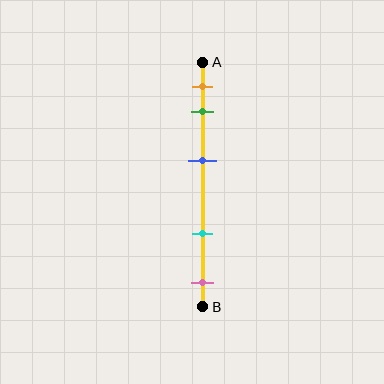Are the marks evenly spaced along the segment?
No, the marks are not evenly spaced.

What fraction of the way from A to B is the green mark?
The green mark is approximately 20% (0.2) of the way from A to B.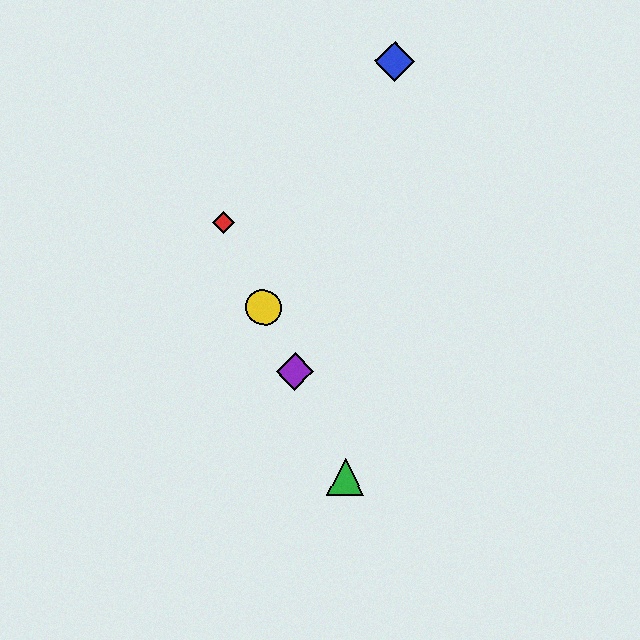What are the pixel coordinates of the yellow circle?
The yellow circle is at (264, 307).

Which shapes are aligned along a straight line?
The red diamond, the green triangle, the yellow circle, the purple diamond are aligned along a straight line.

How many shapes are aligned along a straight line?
4 shapes (the red diamond, the green triangle, the yellow circle, the purple diamond) are aligned along a straight line.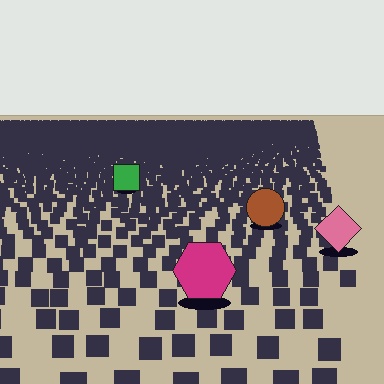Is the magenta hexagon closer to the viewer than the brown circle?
Yes. The magenta hexagon is closer — you can tell from the texture gradient: the ground texture is coarser near it.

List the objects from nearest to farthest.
From nearest to farthest: the magenta hexagon, the pink diamond, the brown circle, the green square.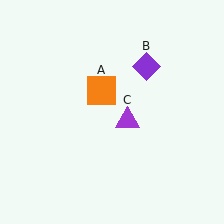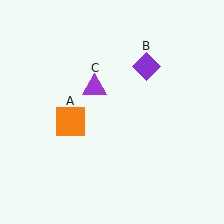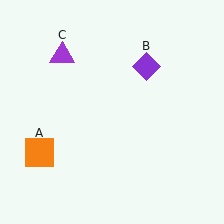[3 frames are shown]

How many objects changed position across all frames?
2 objects changed position: orange square (object A), purple triangle (object C).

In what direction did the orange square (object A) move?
The orange square (object A) moved down and to the left.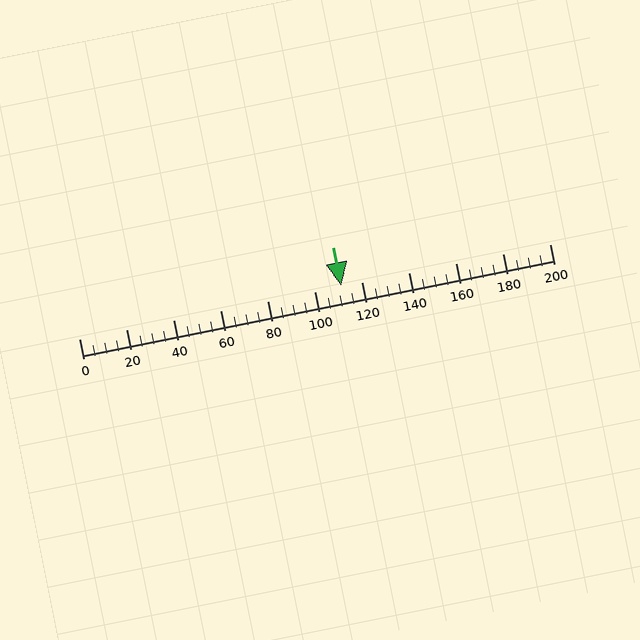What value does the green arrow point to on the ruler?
The green arrow points to approximately 111.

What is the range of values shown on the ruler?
The ruler shows values from 0 to 200.